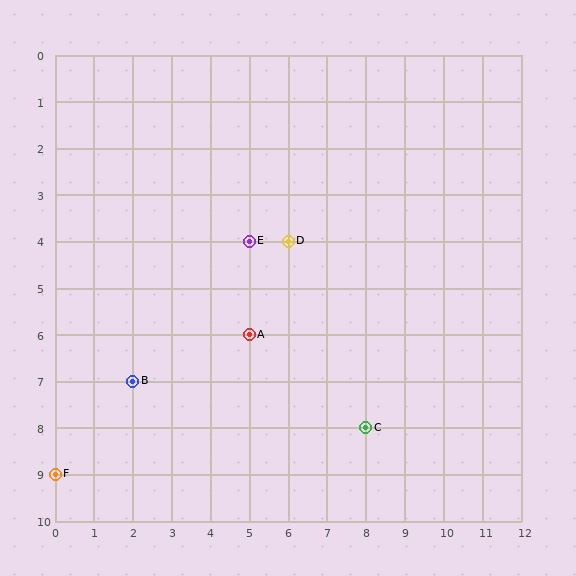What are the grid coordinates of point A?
Point A is at grid coordinates (5, 6).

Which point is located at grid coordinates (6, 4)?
Point D is at (6, 4).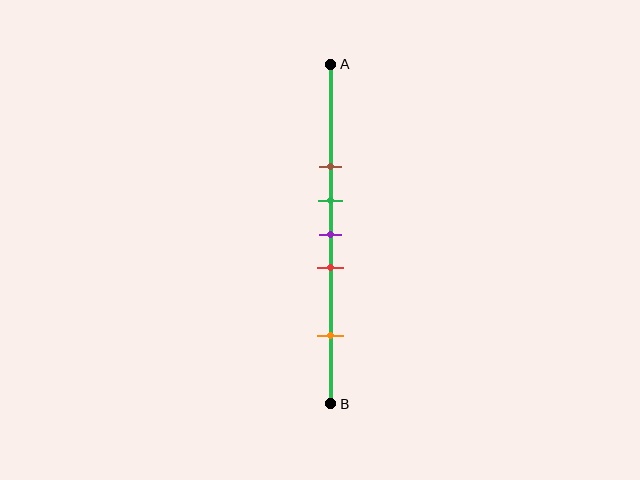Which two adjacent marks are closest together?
The green and purple marks are the closest adjacent pair.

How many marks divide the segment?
There are 5 marks dividing the segment.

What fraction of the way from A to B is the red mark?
The red mark is approximately 60% (0.6) of the way from A to B.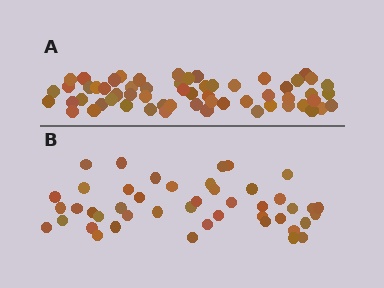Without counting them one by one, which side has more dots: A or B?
Region A (the top region) has more dots.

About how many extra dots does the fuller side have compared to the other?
Region A has approximately 15 more dots than region B.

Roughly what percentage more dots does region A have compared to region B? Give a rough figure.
About 35% more.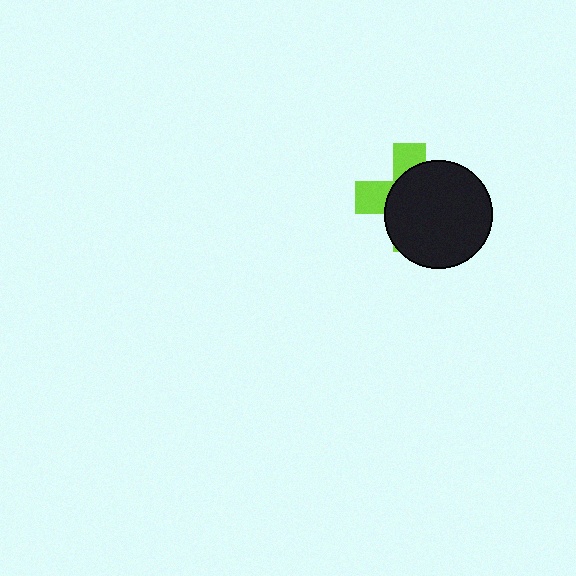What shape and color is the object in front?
The object in front is a black circle.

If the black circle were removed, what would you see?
You would see the complete lime cross.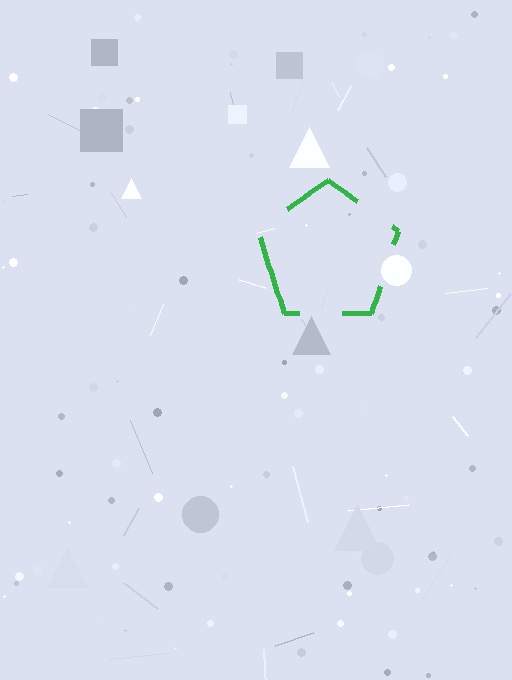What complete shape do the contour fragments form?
The contour fragments form a pentagon.